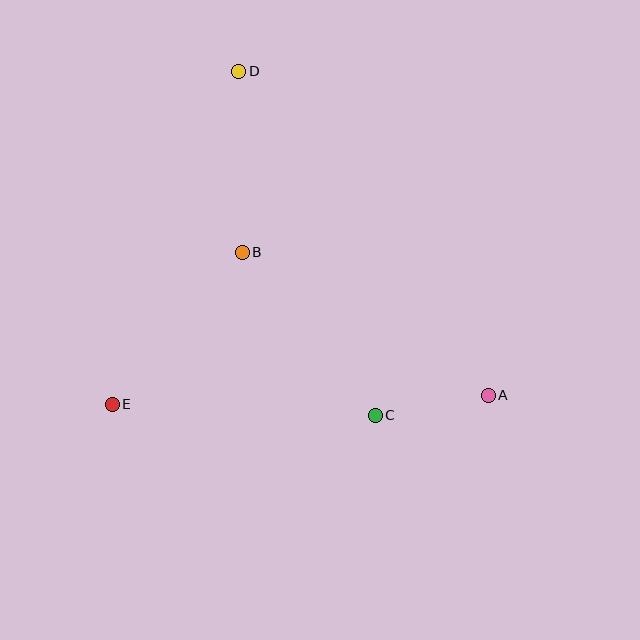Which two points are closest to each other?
Points A and C are closest to each other.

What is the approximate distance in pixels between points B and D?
The distance between B and D is approximately 181 pixels.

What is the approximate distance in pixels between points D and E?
The distance between D and E is approximately 357 pixels.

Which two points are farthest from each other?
Points A and D are farthest from each other.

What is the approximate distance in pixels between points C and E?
The distance between C and E is approximately 263 pixels.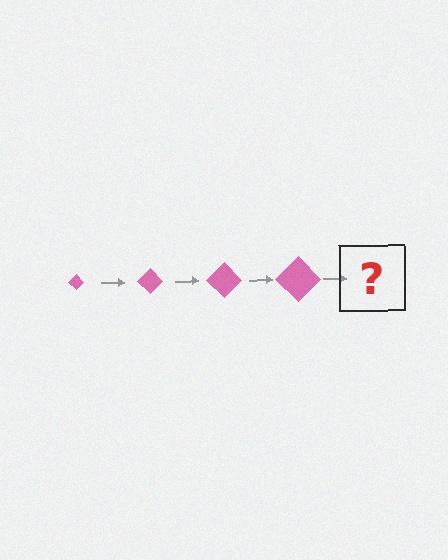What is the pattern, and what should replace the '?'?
The pattern is that the diamond gets progressively larger each step. The '?' should be a pink diamond, larger than the previous one.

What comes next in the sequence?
The next element should be a pink diamond, larger than the previous one.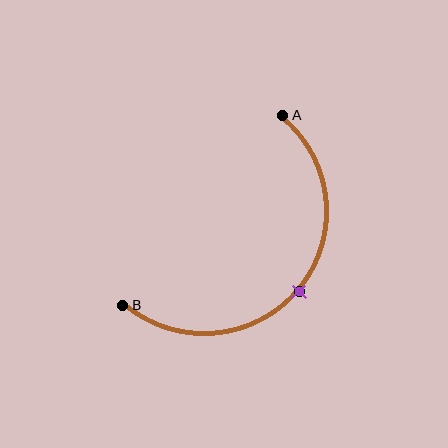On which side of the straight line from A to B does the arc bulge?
The arc bulges below and to the right of the straight line connecting A and B.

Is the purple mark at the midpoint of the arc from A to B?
Yes. The purple mark lies on the arc at equal arc-length from both A and B — it is the arc midpoint.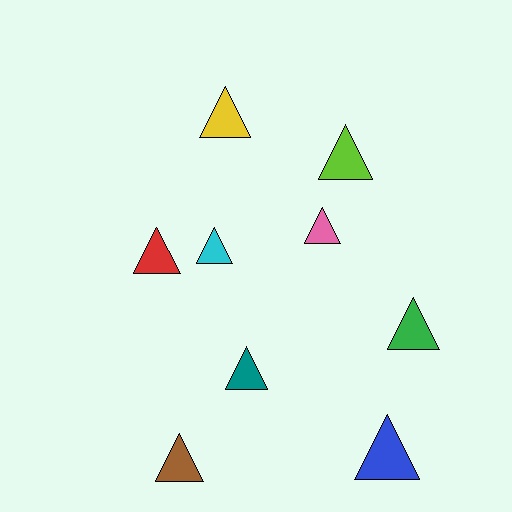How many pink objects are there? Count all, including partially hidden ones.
There is 1 pink object.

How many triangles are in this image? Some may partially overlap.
There are 9 triangles.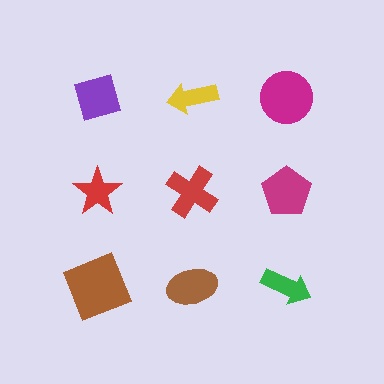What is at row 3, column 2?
A brown ellipse.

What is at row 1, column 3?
A magenta circle.